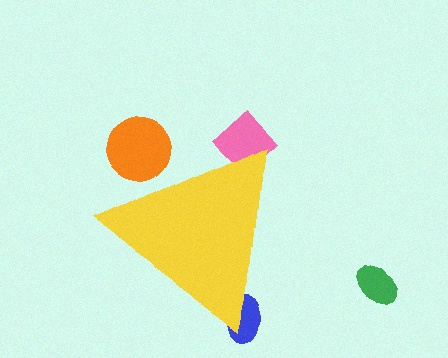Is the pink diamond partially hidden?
Yes, the pink diamond is partially hidden behind the yellow triangle.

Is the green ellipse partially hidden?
No, the green ellipse is fully visible.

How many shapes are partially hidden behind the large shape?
3 shapes are partially hidden.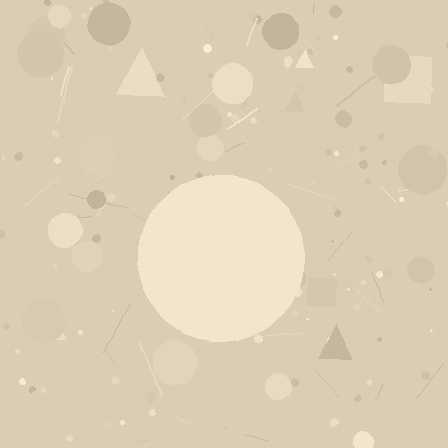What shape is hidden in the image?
A circle is hidden in the image.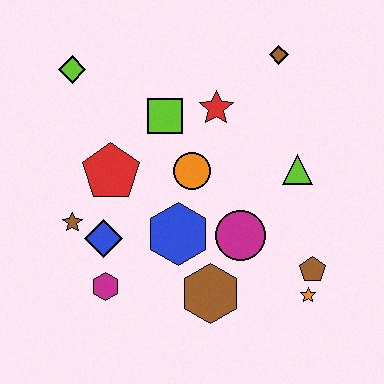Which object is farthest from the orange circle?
The orange star is farthest from the orange circle.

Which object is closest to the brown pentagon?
The orange star is closest to the brown pentagon.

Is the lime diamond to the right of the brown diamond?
No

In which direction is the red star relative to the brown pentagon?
The red star is above the brown pentagon.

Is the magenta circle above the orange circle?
No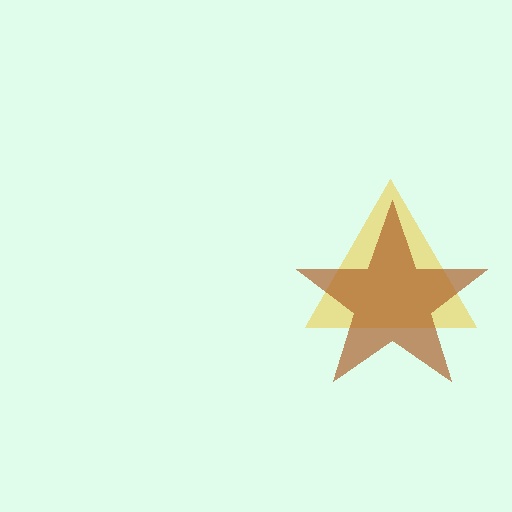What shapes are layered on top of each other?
The layered shapes are: a yellow triangle, a brown star.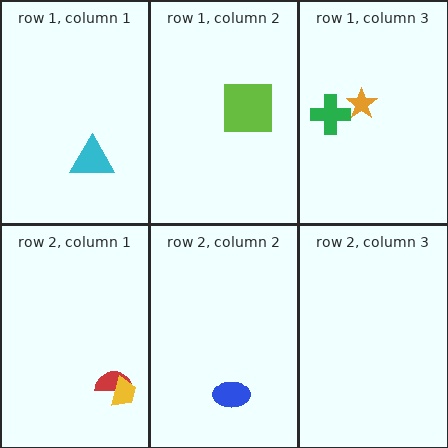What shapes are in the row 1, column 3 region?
The green cross, the orange star.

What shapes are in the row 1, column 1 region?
The cyan triangle.